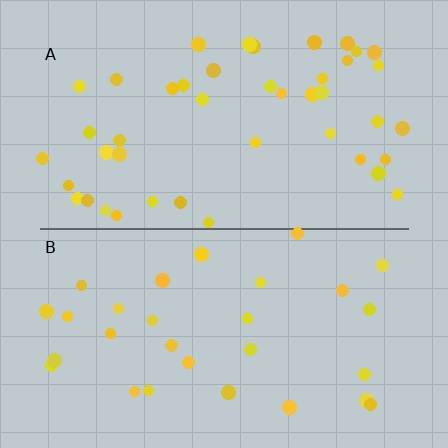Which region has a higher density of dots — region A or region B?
A (the top).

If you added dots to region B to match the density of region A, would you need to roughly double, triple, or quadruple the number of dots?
Approximately double.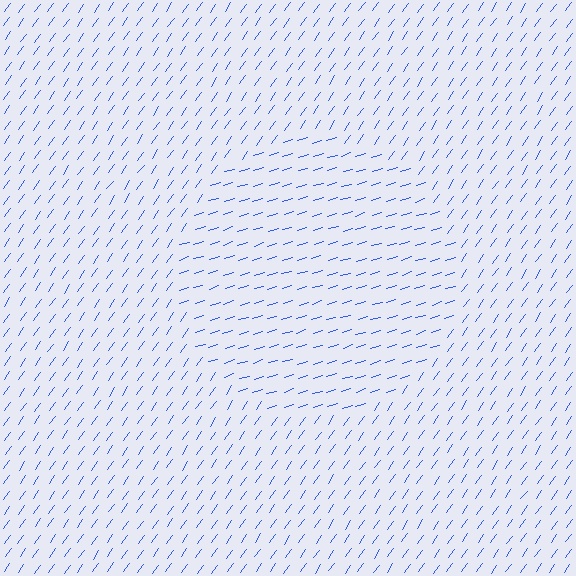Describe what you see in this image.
The image is filled with small blue line segments. A circle region in the image has lines oriented differently from the surrounding lines, creating a visible texture boundary.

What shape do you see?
I see a circle.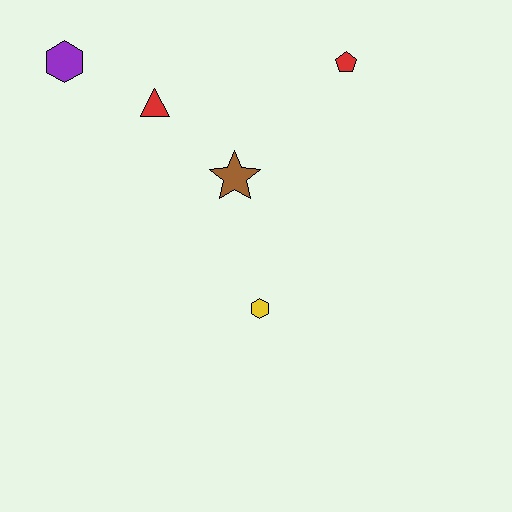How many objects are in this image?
There are 5 objects.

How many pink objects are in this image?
There are no pink objects.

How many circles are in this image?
There are no circles.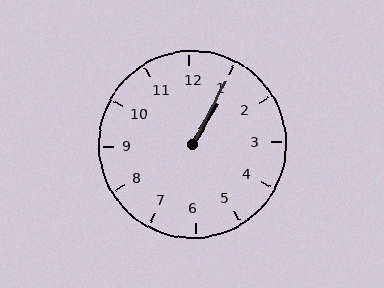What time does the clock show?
1:05.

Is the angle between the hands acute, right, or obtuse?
It is acute.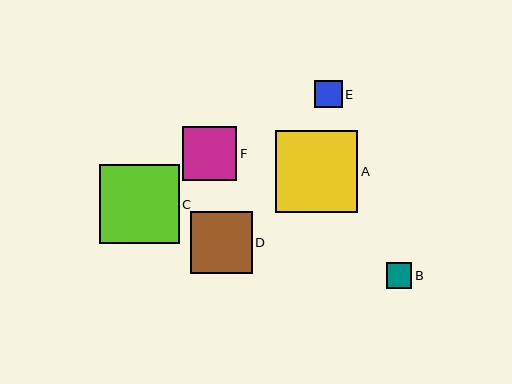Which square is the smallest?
Square B is the smallest with a size of approximately 26 pixels.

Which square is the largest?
Square A is the largest with a size of approximately 82 pixels.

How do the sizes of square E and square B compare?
Square E and square B are approximately the same size.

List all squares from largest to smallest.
From largest to smallest: A, C, D, F, E, B.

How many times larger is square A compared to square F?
Square A is approximately 1.5 times the size of square F.